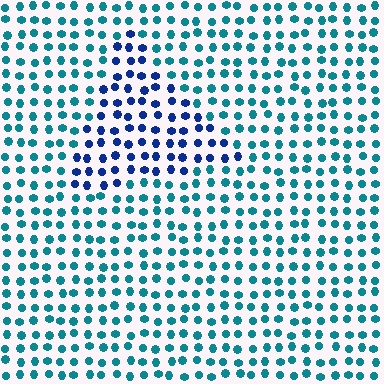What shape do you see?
I see a triangle.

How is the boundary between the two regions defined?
The boundary is defined purely by a slight shift in hue (about 42 degrees). Spacing, size, and orientation are identical on both sides.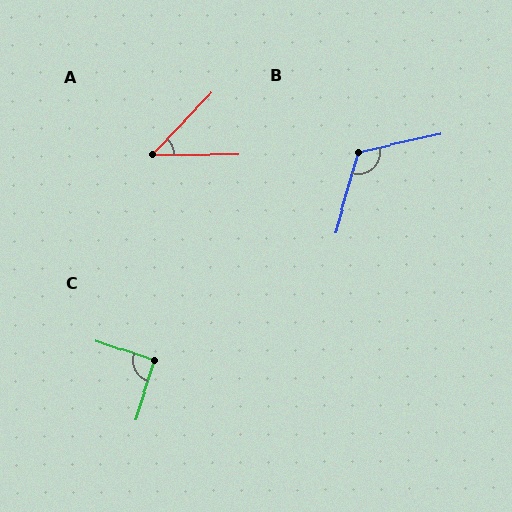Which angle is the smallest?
A, at approximately 46 degrees.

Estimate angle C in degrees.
Approximately 91 degrees.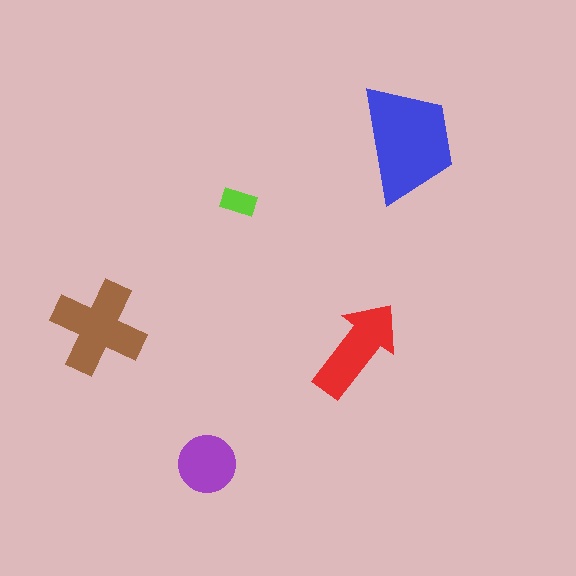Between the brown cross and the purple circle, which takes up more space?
The brown cross.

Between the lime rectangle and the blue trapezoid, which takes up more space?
The blue trapezoid.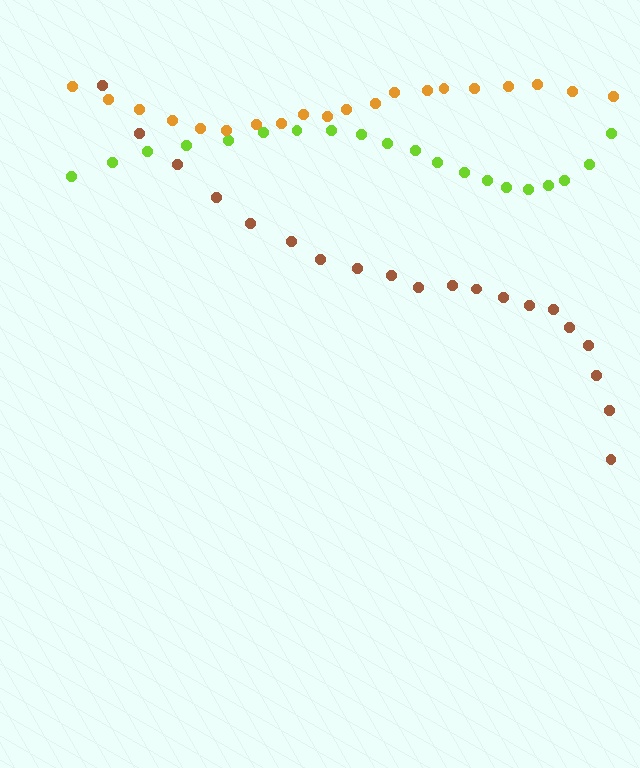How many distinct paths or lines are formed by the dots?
There are 3 distinct paths.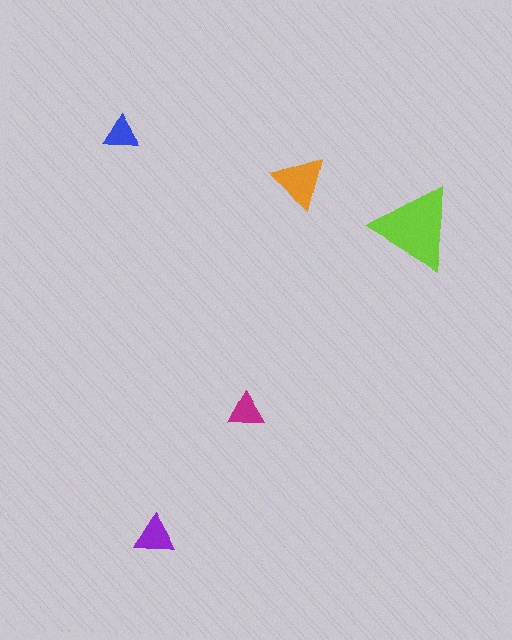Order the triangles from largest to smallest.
the lime one, the orange one, the purple one, the magenta one, the blue one.